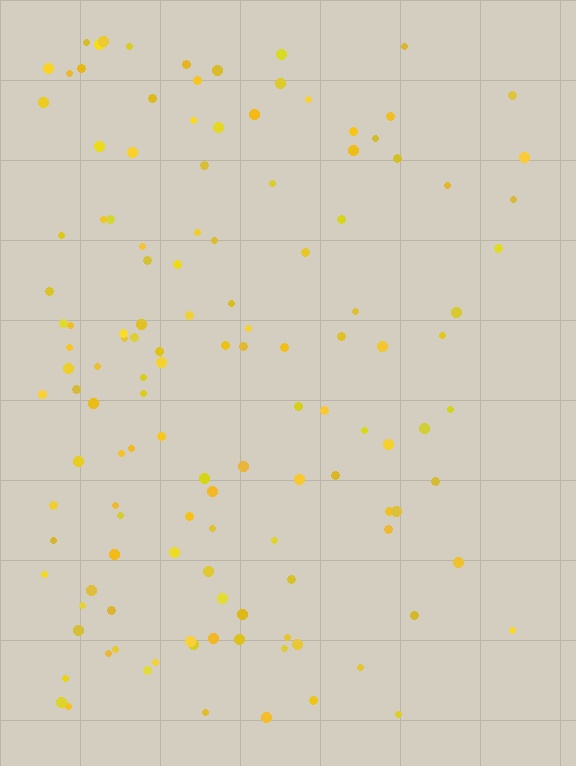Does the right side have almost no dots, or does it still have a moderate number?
Still a moderate number, just noticeably fewer than the left.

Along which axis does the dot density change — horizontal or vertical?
Horizontal.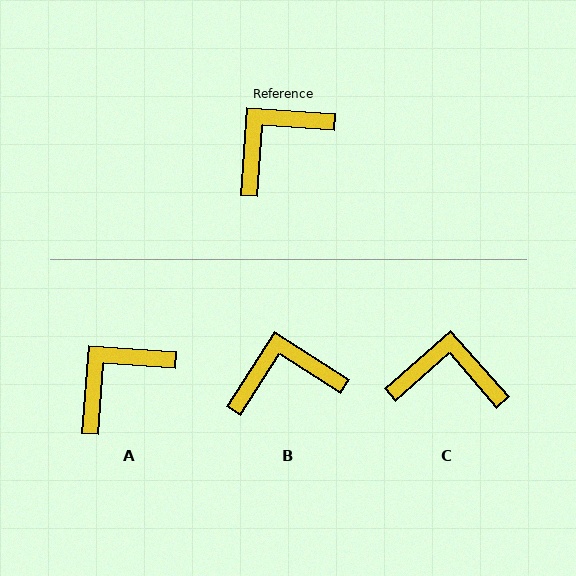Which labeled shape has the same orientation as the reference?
A.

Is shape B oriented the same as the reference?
No, it is off by about 28 degrees.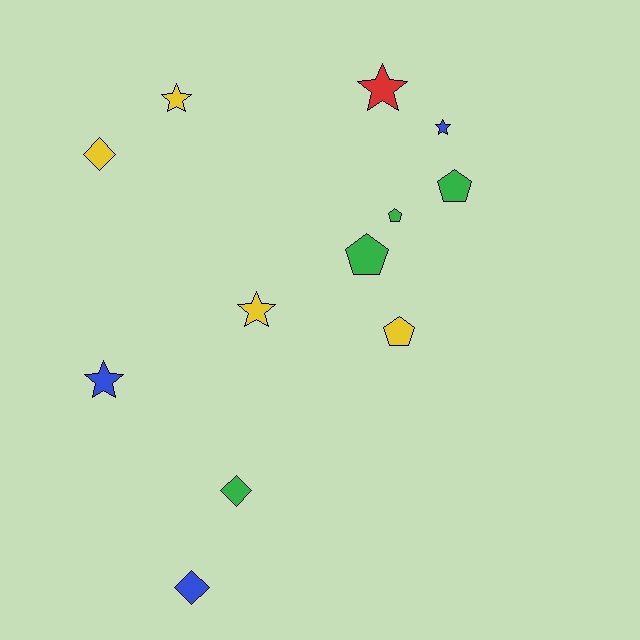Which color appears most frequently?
Yellow, with 4 objects.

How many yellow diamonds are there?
There is 1 yellow diamond.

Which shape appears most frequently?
Star, with 5 objects.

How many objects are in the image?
There are 12 objects.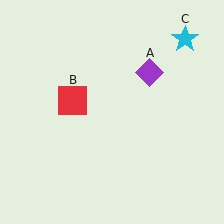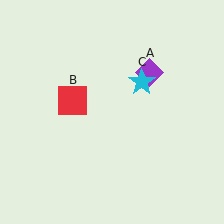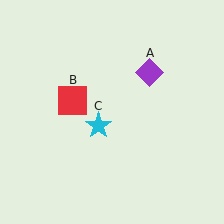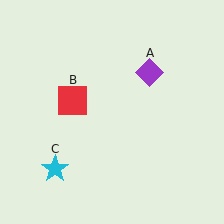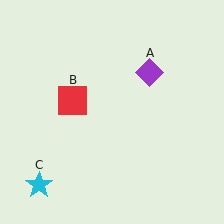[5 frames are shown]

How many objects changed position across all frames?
1 object changed position: cyan star (object C).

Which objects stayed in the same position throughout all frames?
Purple diamond (object A) and red square (object B) remained stationary.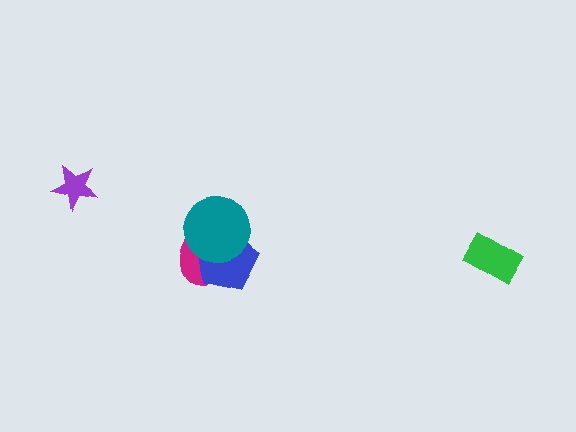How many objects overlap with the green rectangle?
0 objects overlap with the green rectangle.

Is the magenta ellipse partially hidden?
Yes, it is partially covered by another shape.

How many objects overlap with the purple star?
0 objects overlap with the purple star.